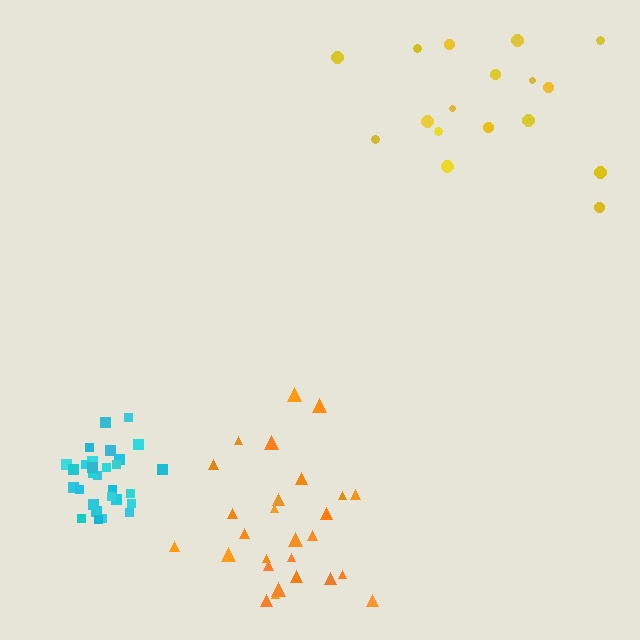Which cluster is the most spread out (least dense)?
Yellow.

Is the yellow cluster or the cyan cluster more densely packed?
Cyan.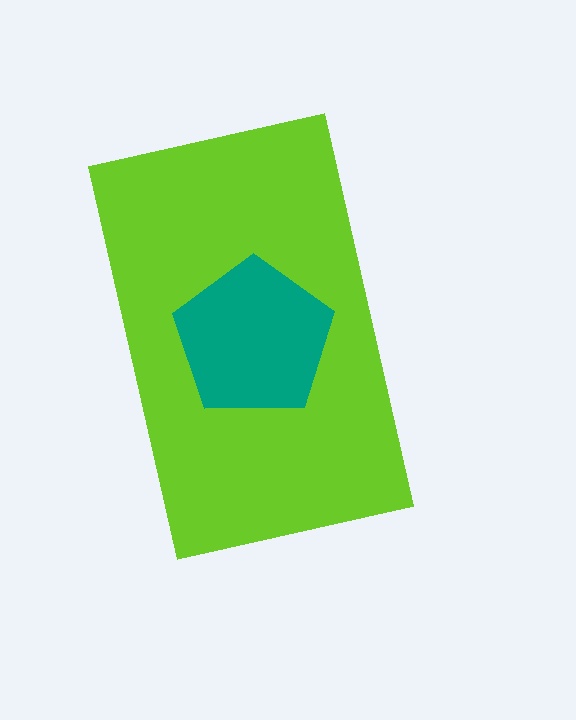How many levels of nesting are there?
2.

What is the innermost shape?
The teal pentagon.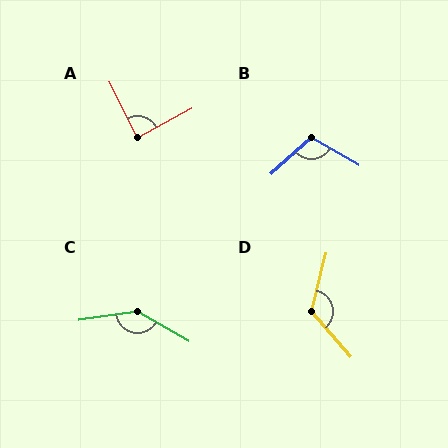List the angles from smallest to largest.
A (88°), B (108°), D (125°), C (142°).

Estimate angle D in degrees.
Approximately 125 degrees.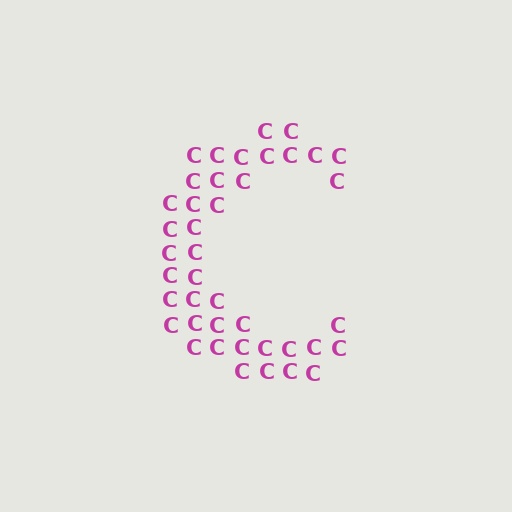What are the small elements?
The small elements are letter C's.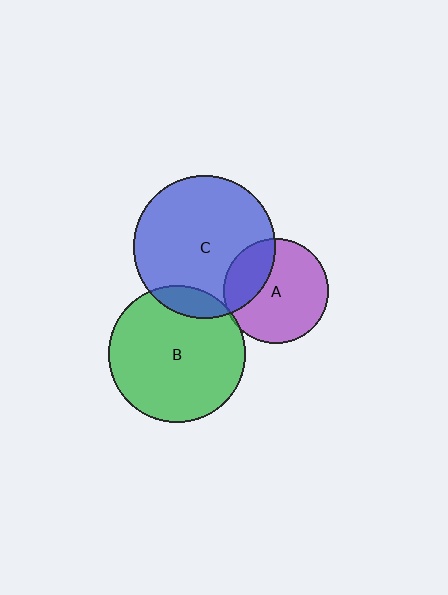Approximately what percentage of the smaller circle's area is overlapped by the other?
Approximately 5%.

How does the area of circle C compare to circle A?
Approximately 1.8 times.